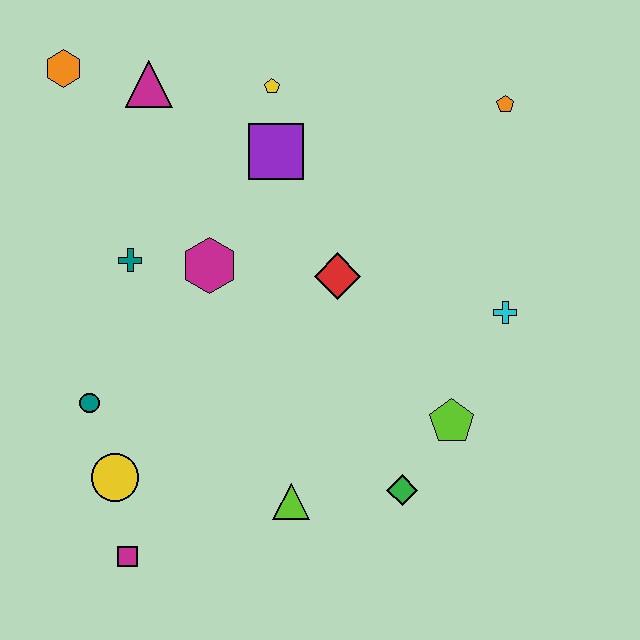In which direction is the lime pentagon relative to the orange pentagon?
The lime pentagon is below the orange pentagon.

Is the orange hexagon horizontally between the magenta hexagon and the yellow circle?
No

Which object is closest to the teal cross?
The magenta hexagon is closest to the teal cross.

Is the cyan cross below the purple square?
Yes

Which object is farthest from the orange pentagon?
The magenta square is farthest from the orange pentagon.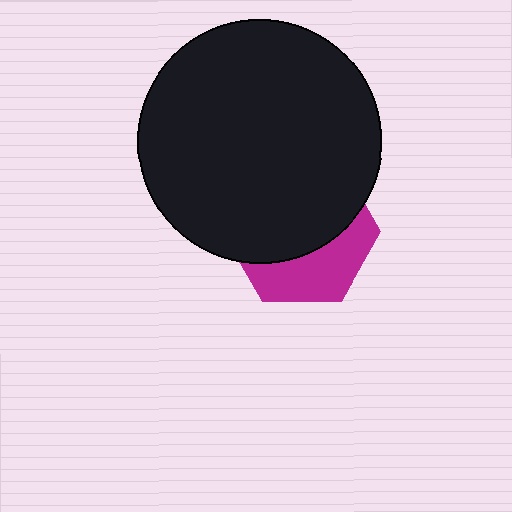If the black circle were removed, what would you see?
You would see the complete magenta hexagon.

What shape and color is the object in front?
The object in front is a black circle.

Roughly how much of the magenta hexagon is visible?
A small part of it is visible (roughly 37%).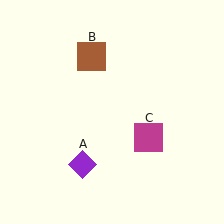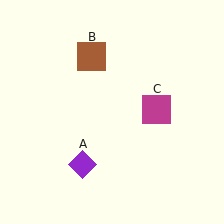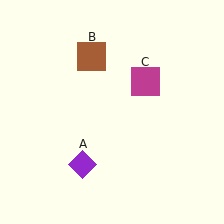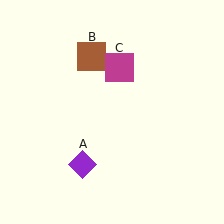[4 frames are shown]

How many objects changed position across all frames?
1 object changed position: magenta square (object C).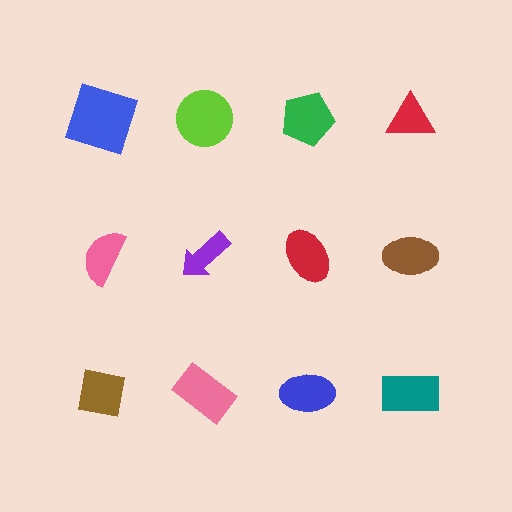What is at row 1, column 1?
A blue square.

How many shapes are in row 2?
4 shapes.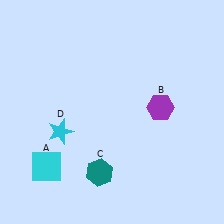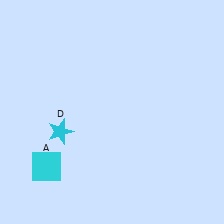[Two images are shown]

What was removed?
The purple hexagon (B), the teal hexagon (C) were removed in Image 2.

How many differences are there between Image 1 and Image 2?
There are 2 differences between the two images.